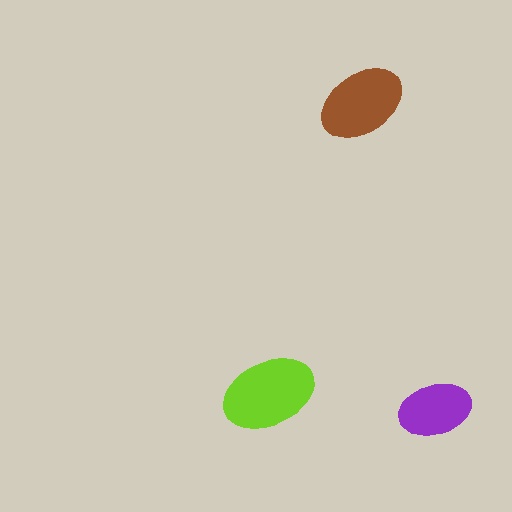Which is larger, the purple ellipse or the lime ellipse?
The lime one.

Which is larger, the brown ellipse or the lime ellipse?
The lime one.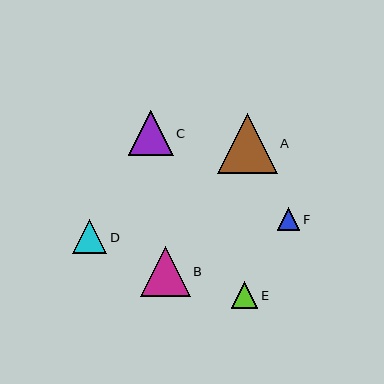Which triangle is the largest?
Triangle A is the largest with a size of approximately 60 pixels.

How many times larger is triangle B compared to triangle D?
Triangle B is approximately 1.4 times the size of triangle D.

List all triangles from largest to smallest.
From largest to smallest: A, B, C, D, E, F.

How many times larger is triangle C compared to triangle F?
Triangle C is approximately 2.0 times the size of triangle F.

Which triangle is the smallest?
Triangle F is the smallest with a size of approximately 22 pixels.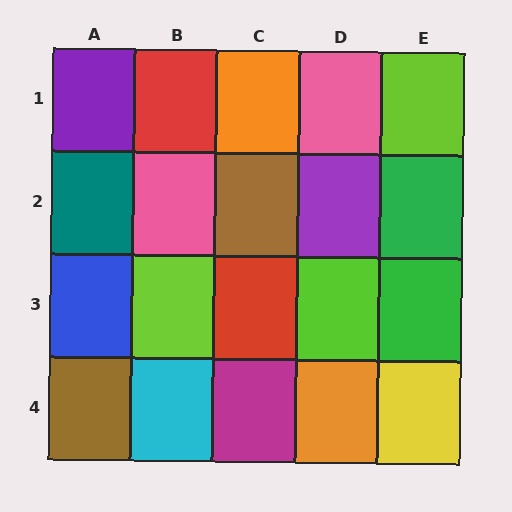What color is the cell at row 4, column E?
Yellow.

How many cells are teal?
1 cell is teal.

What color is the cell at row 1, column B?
Red.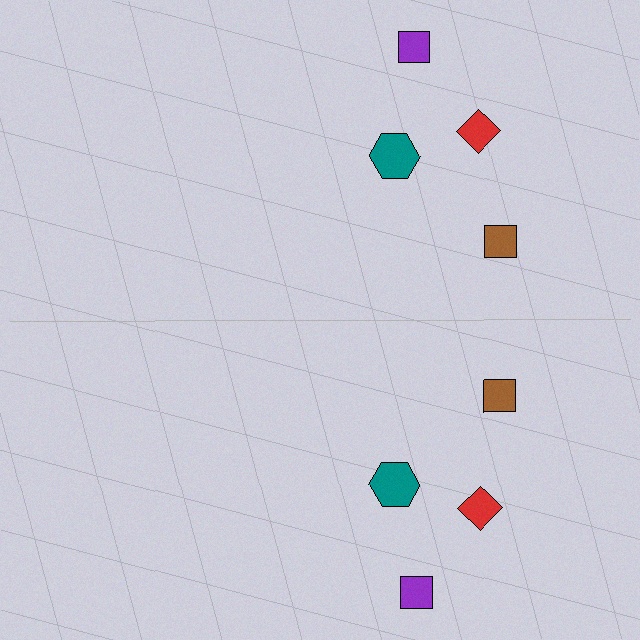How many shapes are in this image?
There are 8 shapes in this image.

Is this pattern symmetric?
Yes, this pattern has bilateral (reflection) symmetry.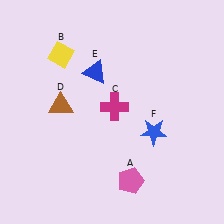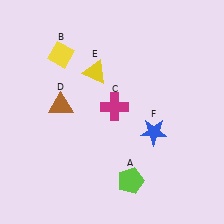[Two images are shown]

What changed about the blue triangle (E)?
In Image 1, E is blue. In Image 2, it changed to yellow.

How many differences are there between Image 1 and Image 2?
There are 2 differences between the two images.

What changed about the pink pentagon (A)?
In Image 1, A is pink. In Image 2, it changed to lime.